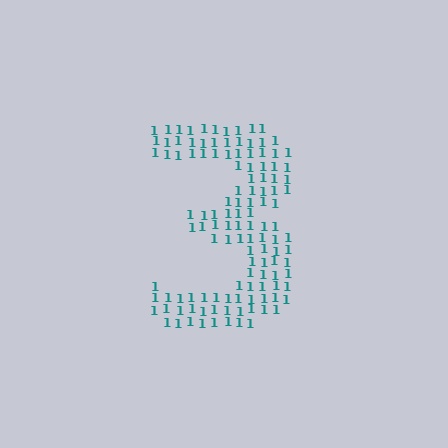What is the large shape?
The large shape is the digit 3.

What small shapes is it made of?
It is made of small digit 1's.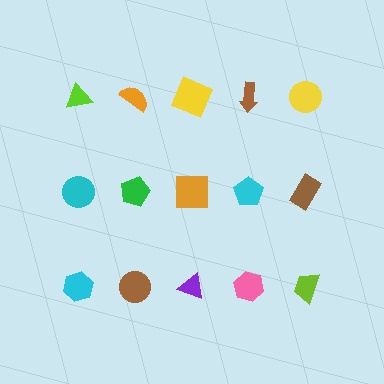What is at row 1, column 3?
A yellow square.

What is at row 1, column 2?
An orange semicircle.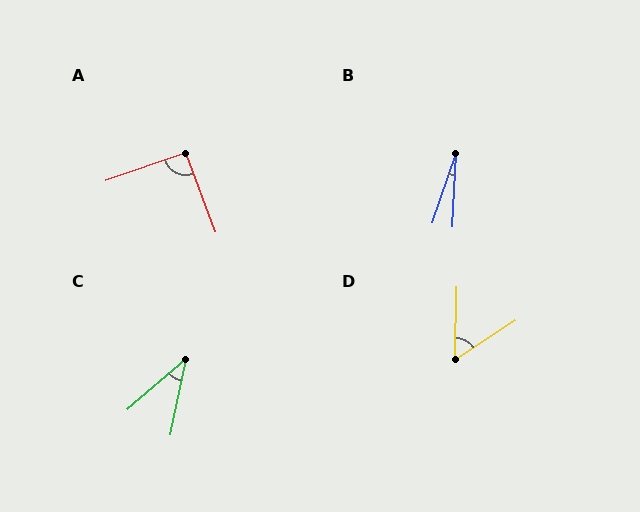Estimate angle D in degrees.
Approximately 56 degrees.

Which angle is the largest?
A, at approximately 91 degrees.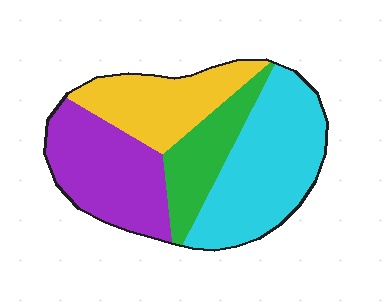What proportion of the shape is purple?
Purple covers roughly 25% of the shape.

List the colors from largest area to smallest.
From largest to smallest: cyan, purple, yellow, green.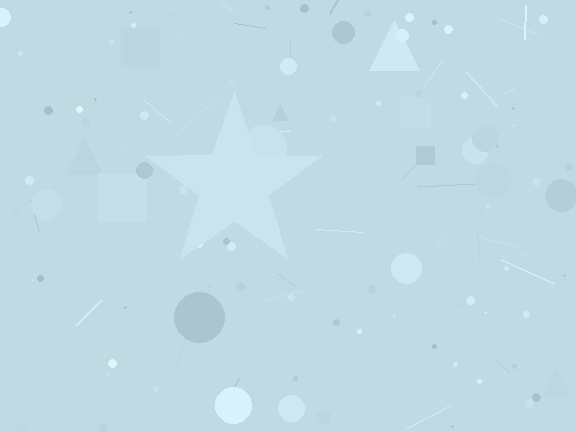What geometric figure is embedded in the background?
A star is embedded in the background.